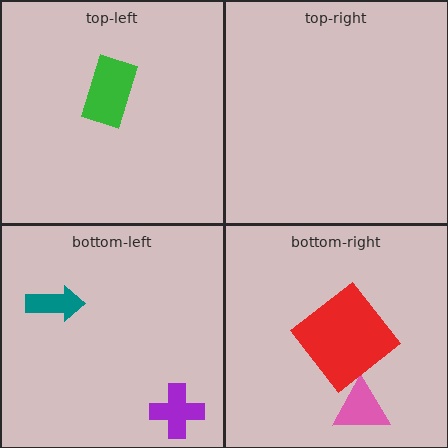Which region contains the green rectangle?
The top-left region.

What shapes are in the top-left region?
The green rectangle.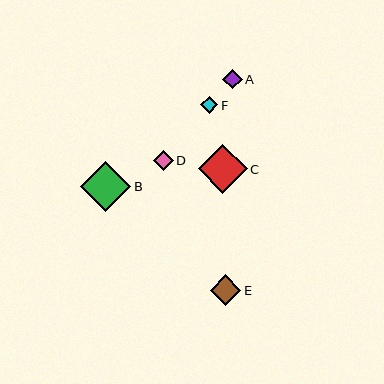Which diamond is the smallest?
Diamond F is the smallest with a size of approximately 17 pixels.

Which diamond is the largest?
Diamond B is the largest with a size of approximately 50 pixels.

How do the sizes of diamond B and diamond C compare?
Diamond B and diamond C are approximately the same size.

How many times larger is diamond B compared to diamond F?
Diamond B is approximately 3.0 times the size of diamond F.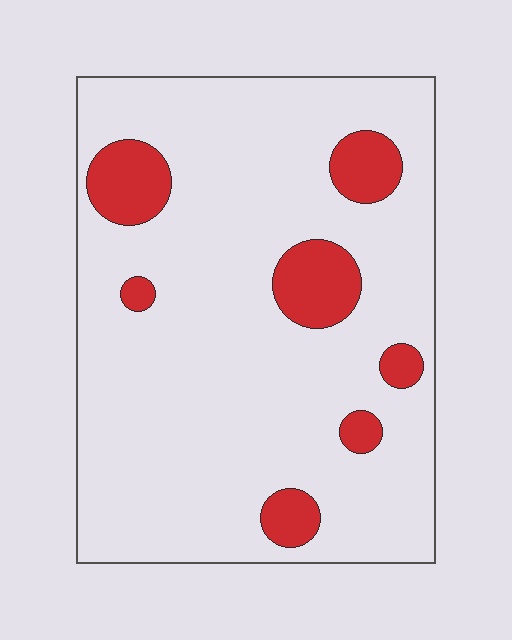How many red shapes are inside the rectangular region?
7.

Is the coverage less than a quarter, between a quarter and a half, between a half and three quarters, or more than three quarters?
Less than a quarter.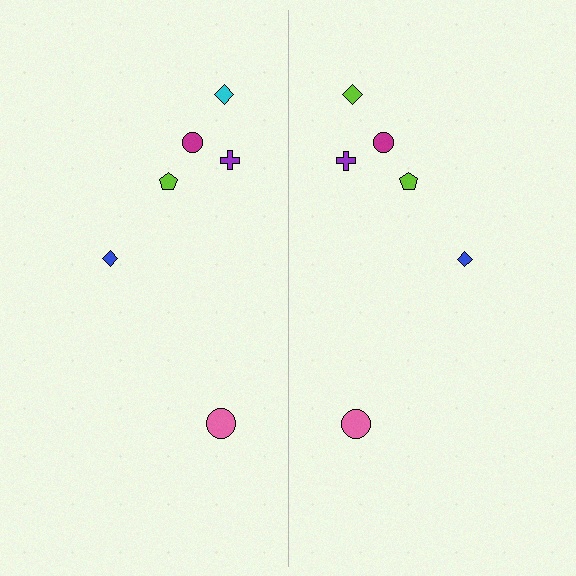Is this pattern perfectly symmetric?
No, the pattern is not perfectly symmetric. The lime diamond on the right side breaks the symmetry — its mirror counterpart is cyan.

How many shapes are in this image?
There are 12 shapes in this image.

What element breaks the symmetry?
The lime diamond on the right side breaks the symmetry — its mirror counterpart is cyan.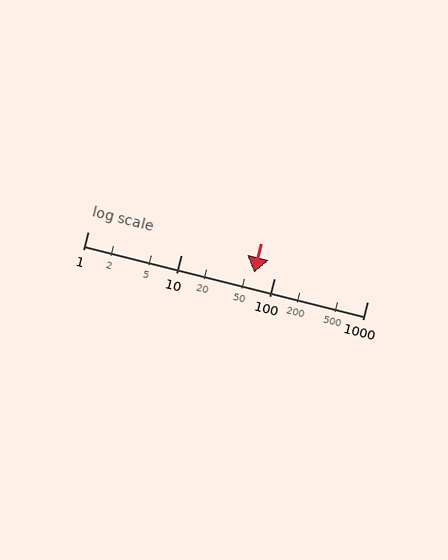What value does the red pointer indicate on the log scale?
The pointer indicates approximately 61.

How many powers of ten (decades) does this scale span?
The scale spans 3 decades, from 1 to 1000.